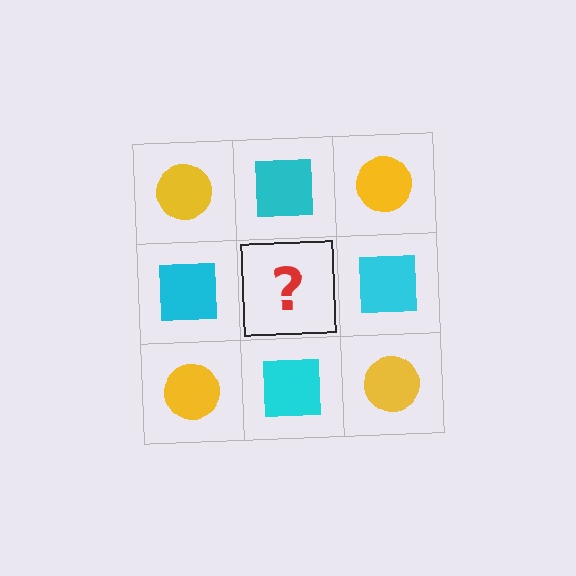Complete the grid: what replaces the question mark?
The question mark should be replaced with a yellow circle.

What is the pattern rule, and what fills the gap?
The rule is that it alternates yellow circle and cyan square in a checkerboard pattern. The gap should be filled with a yellow circle.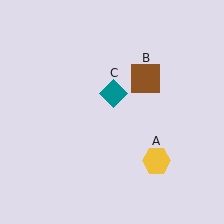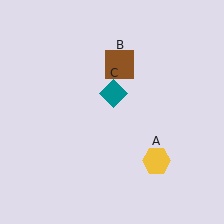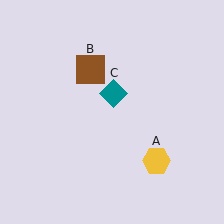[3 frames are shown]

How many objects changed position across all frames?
1 object changed position: brown square (object B).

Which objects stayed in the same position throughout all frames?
Yellow hexagon (object A) and teal diamond (object C) remained stationary.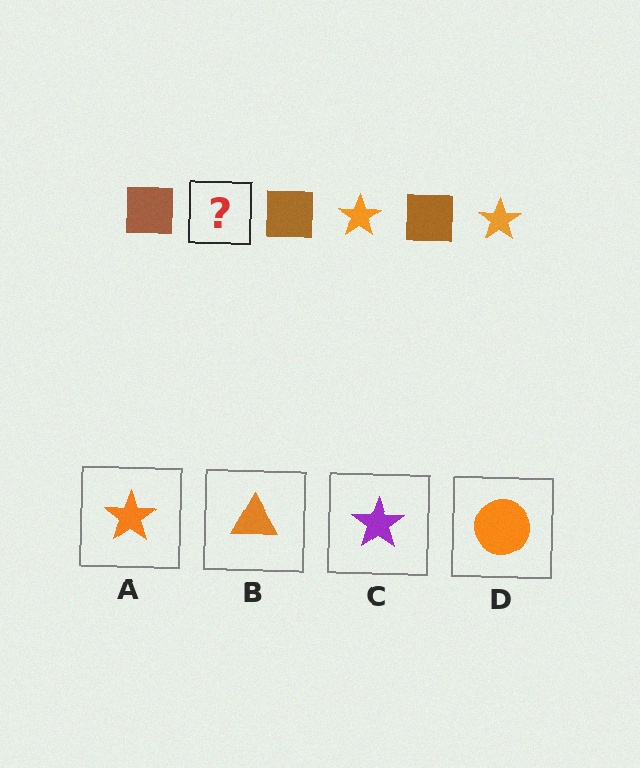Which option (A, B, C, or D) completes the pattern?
A.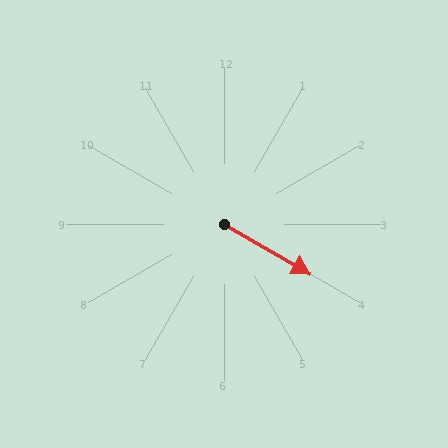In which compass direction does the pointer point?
Southeast.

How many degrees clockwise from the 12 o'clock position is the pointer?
Approximately 120 degrees.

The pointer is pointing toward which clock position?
Roughly 4 o'clock.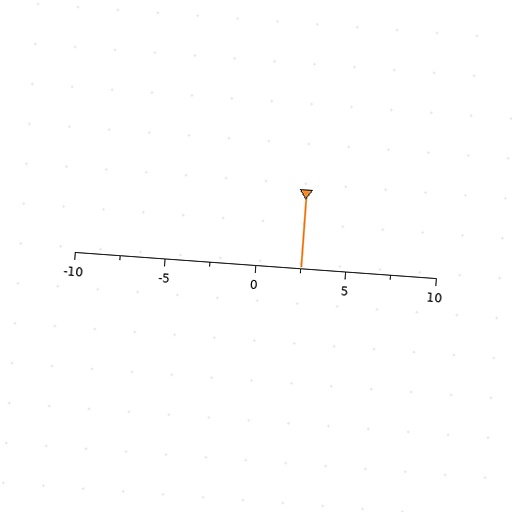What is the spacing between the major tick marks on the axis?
The major ticks are spaced 5 apart.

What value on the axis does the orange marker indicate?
The marker indicates approximately 2.5.